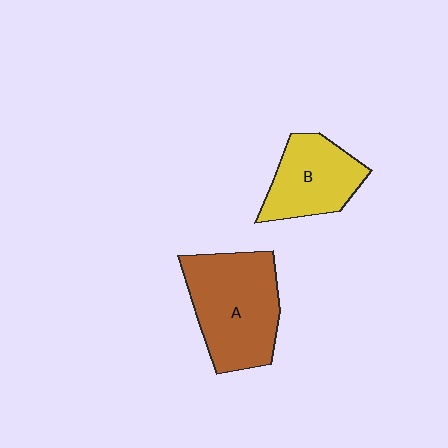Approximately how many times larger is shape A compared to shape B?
Approximately 1.5 times.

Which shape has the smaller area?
Shape B (yellow).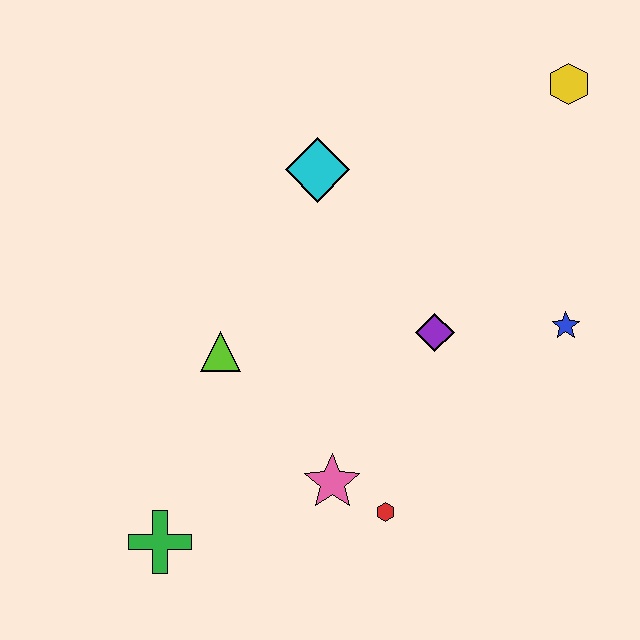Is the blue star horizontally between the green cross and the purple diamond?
No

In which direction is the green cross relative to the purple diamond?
The green cross is to the left of the purple diamond.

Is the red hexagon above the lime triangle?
No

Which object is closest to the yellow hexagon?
The blue star is closest to the yellow hexagon.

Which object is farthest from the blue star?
The green cross is farthest from the blue star.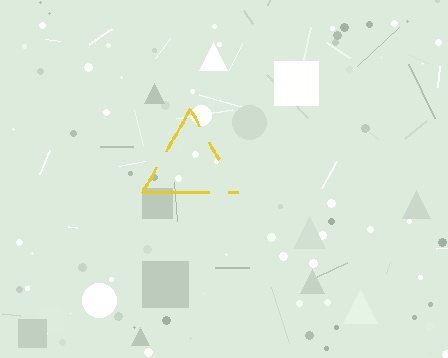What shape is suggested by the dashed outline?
The dashed outline suggests a triangle.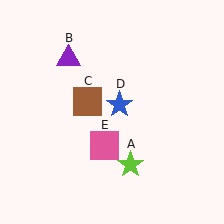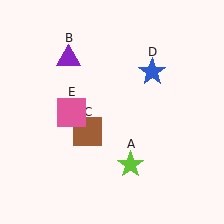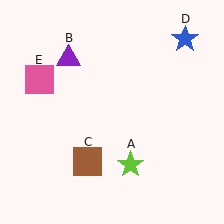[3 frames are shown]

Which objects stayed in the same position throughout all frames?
Lime star (object A) and purple triangle (object B) remained stationary.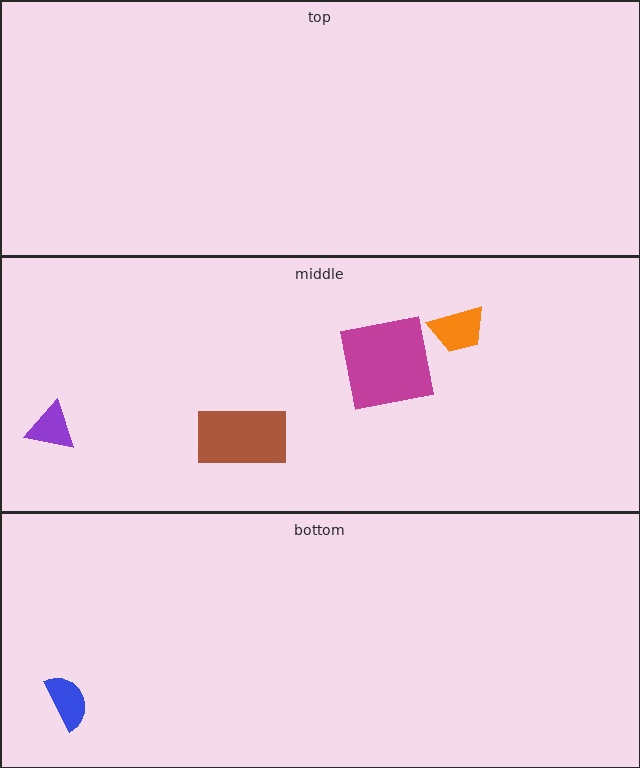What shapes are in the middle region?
The orange trapezoid, the magenta square, the purple triangle, the brown rectangle.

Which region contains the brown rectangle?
The middle region.